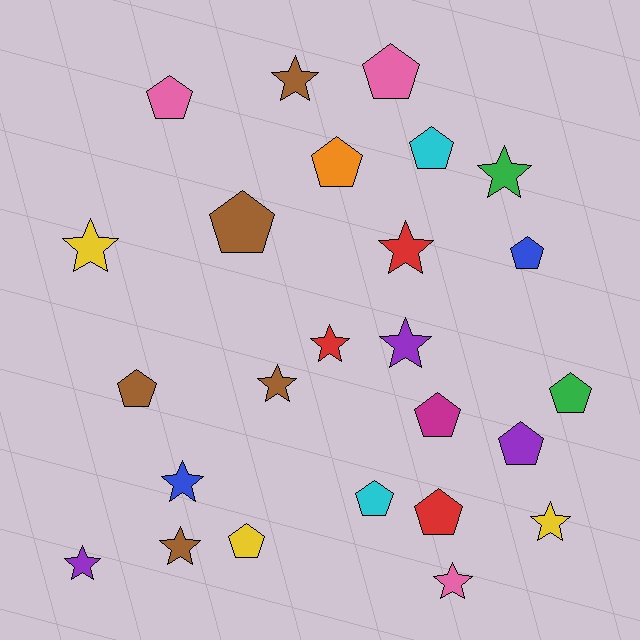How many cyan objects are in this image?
There are 2 cyan objects.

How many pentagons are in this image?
There are 13 pentagons.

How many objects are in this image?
There are 25 objects.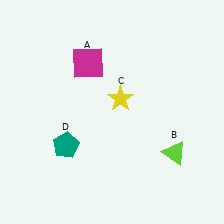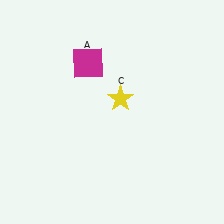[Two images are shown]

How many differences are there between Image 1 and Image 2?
There are 2 differences between the two images.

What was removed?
The teal pentagon (D), the lime triangle (B) were removed in Image 2.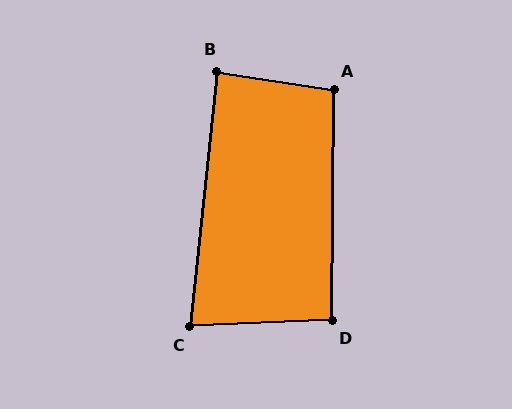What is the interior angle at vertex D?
Approximately 93 degrees (approximately right).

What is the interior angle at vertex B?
Approximately 87 degrees (approximately right).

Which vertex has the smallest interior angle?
C, at approximately 82 degrees.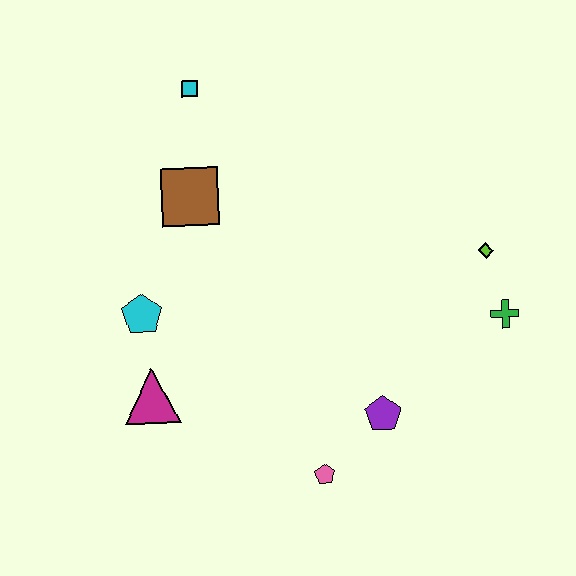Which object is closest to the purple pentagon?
The pink pentagon is closest to the purple pentagon.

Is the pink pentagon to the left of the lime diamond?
Yes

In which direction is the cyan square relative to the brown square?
The cyan square is above the brown square.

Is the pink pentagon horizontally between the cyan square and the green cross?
Yes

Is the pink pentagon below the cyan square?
Yes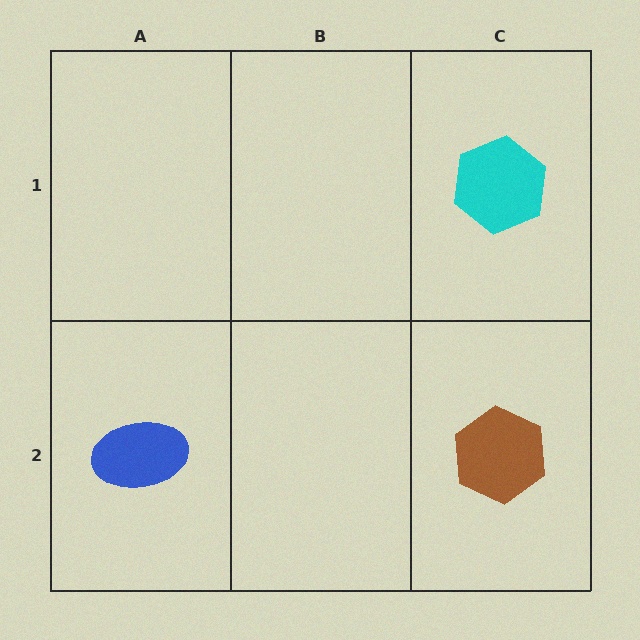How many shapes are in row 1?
1 shape.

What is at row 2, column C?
A brown hexagon.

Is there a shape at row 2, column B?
No, that cell is empty.